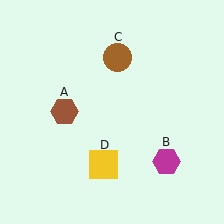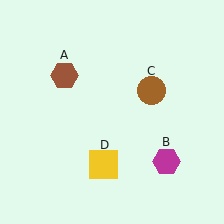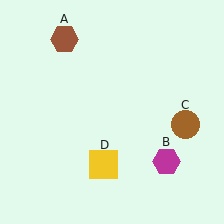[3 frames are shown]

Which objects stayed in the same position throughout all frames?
Magenta hexagon (object B) and yellow square (object D) remained stationary.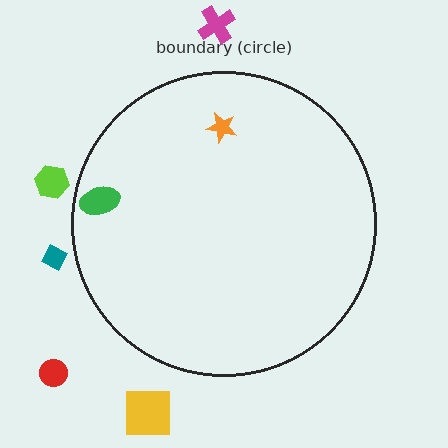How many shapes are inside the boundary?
2 inside, 5 outside.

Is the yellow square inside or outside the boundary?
Outside.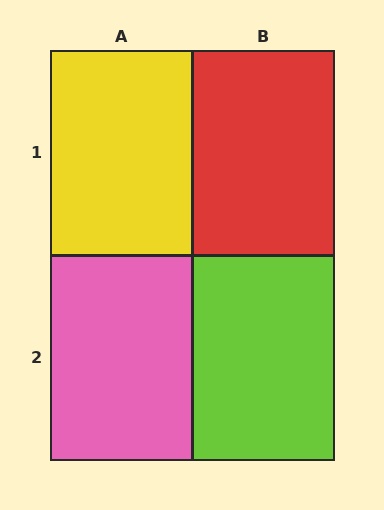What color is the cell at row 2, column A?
Pink.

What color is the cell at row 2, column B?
Lime.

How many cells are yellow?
1 cell is yellow.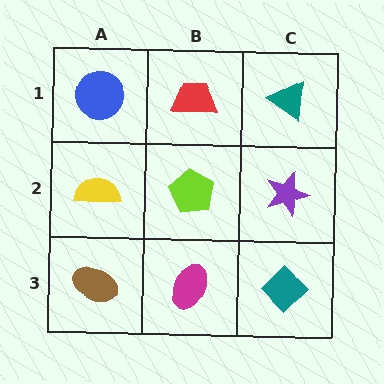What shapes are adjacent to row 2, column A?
A blue circle (row 1, column A), a brown ellipse (row 3, column A), a lime pentagon (row 2, column B).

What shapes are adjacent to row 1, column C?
A purple star (row 2, column C), a red trapezoid (row 1, column B).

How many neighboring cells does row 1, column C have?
2.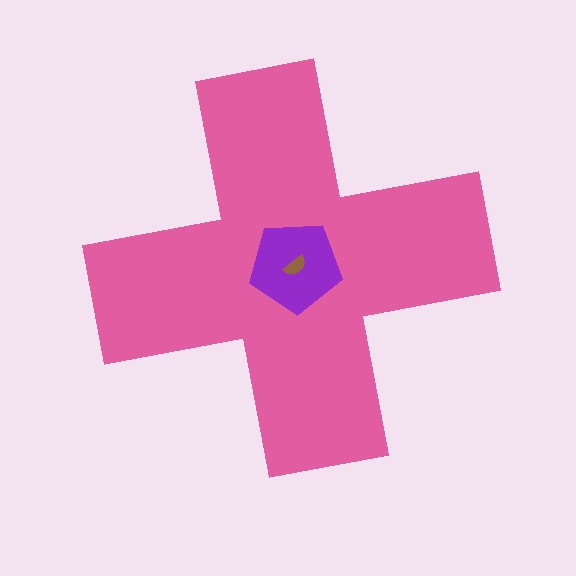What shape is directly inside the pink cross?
The purple pentagon.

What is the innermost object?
The brown semicircle.